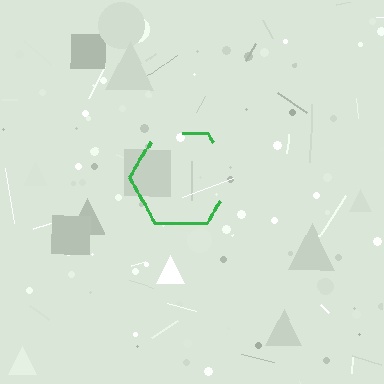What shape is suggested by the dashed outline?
The dashed outline suggests a hexagon.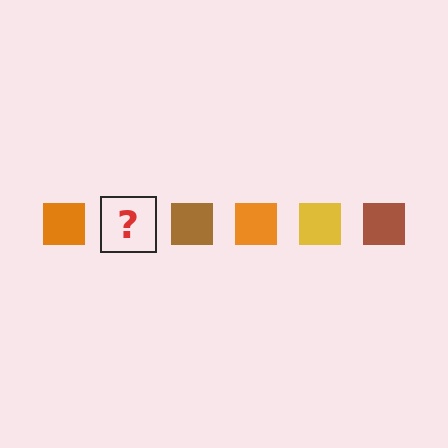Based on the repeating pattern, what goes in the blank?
The blank should be a yellow square.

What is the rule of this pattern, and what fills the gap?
The rule is that the pattern cycles through orange, yellow, brown squares. The gap should be filled with a yellow square.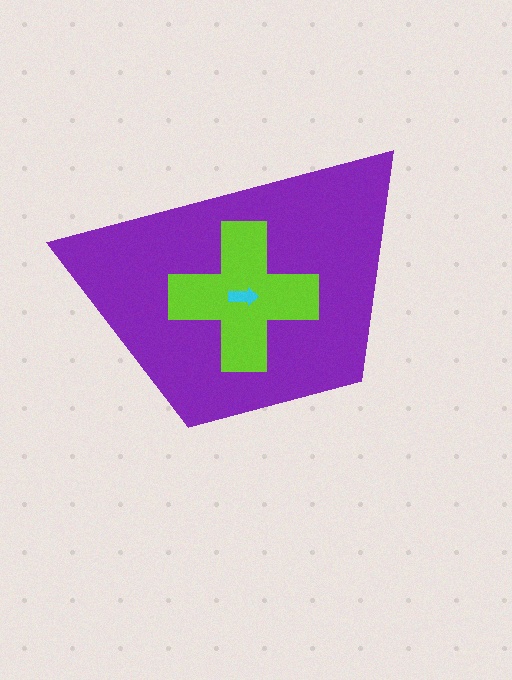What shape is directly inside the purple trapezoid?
The lime cross.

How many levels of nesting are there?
3.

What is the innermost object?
The cyan arrow.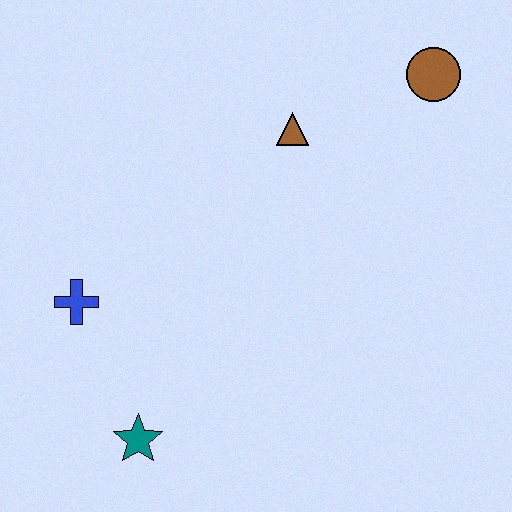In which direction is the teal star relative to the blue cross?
The teal star is below the blue cross.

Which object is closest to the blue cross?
The teal star is closest to the blue cross.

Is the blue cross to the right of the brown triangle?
No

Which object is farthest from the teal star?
The brown circle is farthest from the teal star.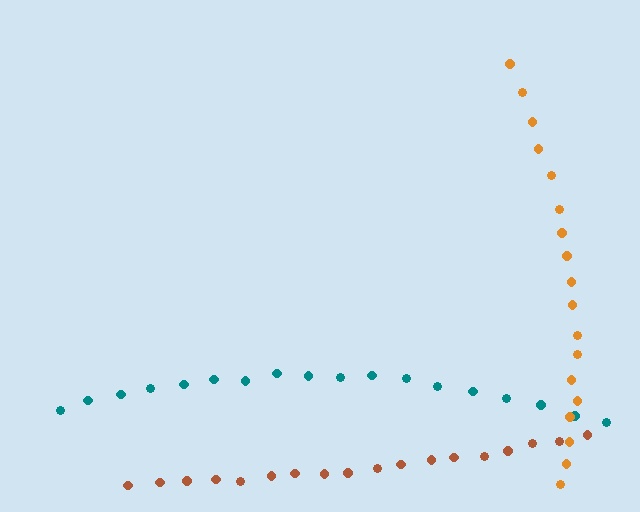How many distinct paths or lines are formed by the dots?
There are 3 distinct paths.